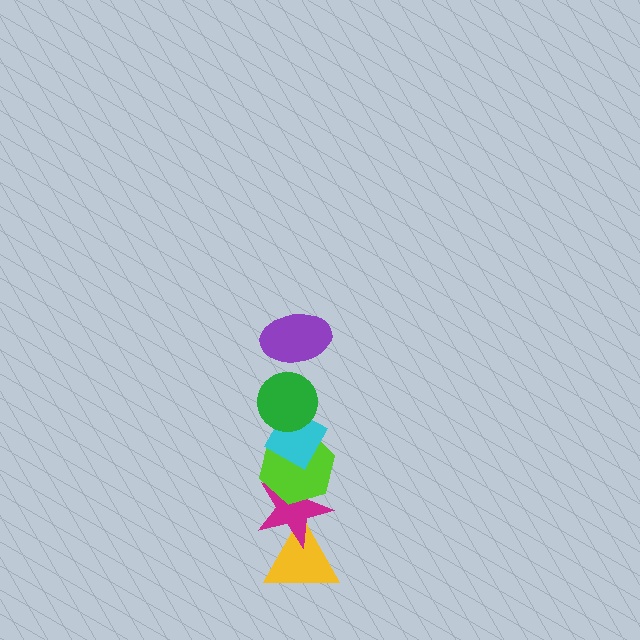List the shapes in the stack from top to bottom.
From top to bottom: the purple ellipse, the green circle, the cyan diamond, the lime hexagon, the magenta star, the yellow triangle.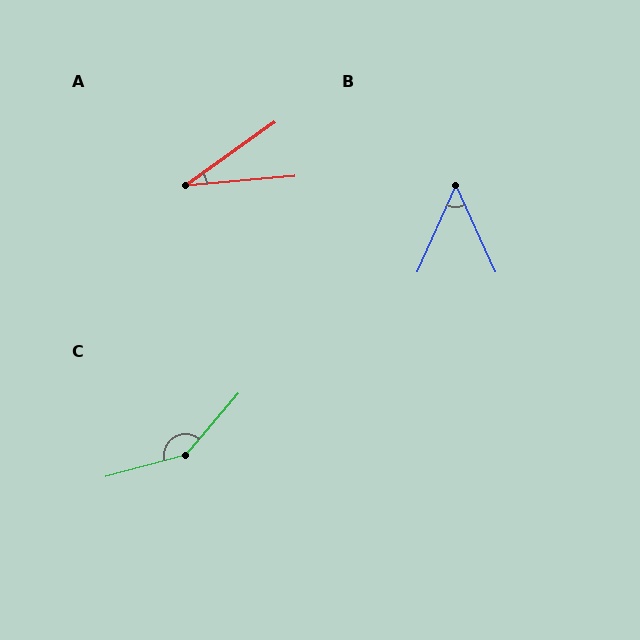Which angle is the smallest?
A, at approximately 30 degrees.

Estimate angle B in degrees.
Approximately 49 degrees.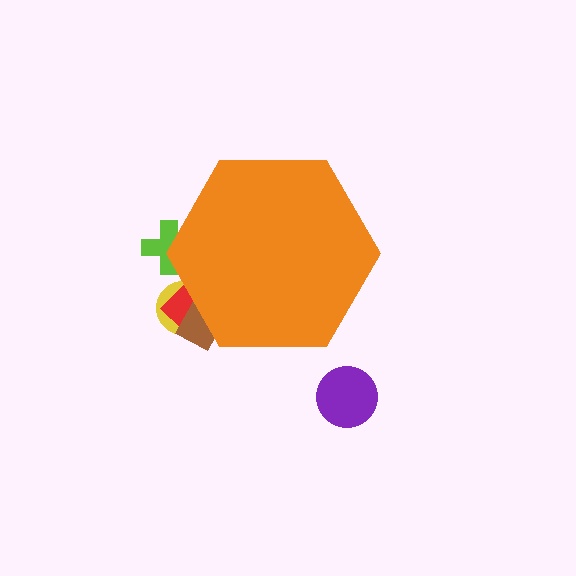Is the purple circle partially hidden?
No, the purple circle is fully visible.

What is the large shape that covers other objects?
An orange hexagon.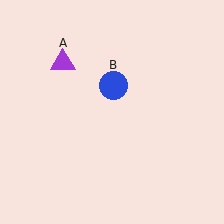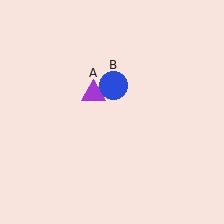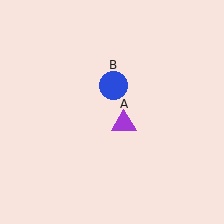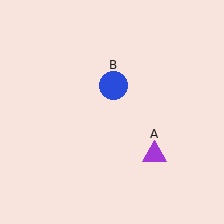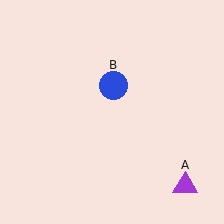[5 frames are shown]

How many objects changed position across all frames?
1 object changed position: purple triangle (object A).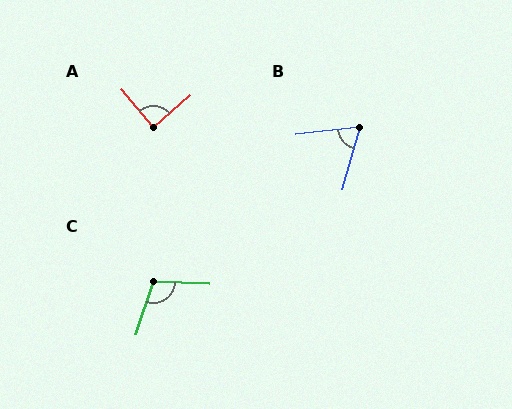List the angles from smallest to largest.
B (68°), A (89°), C (107°).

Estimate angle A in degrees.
Approximately 89 degrees.